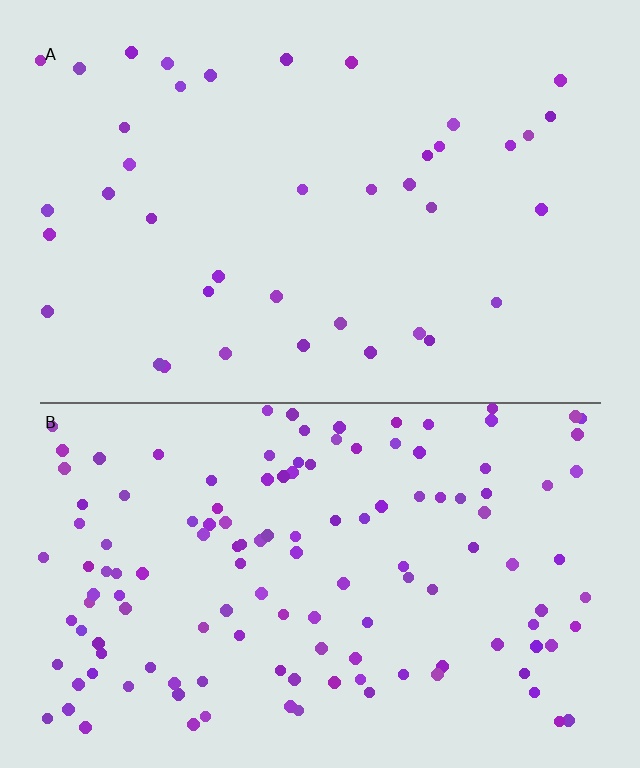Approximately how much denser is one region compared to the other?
Approximately 3.4× — region B over region A.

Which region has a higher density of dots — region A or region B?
B (the bottom).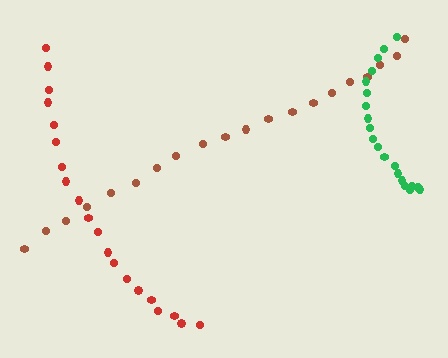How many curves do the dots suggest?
There are 3 distinct paths.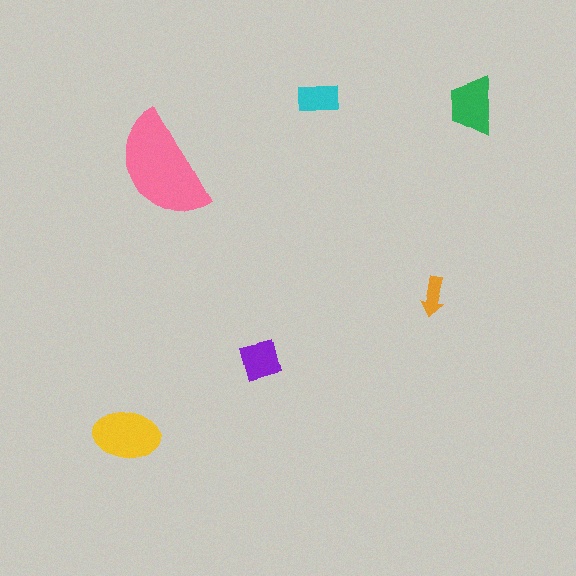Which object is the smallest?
The orange arrow.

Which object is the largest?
The pink semicircle.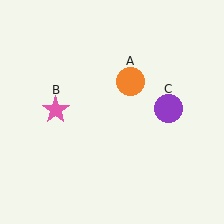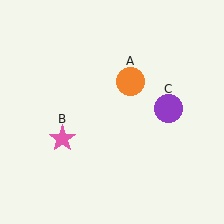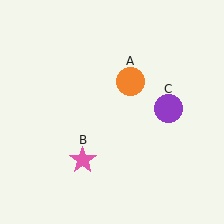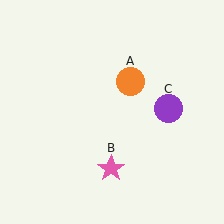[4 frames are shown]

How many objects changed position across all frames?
1 object changed position: pink star (object B).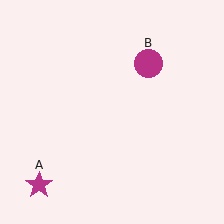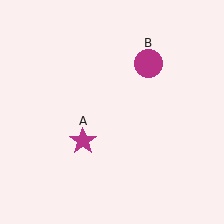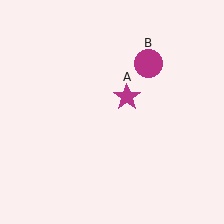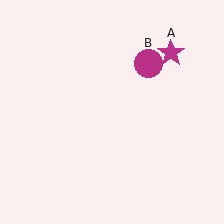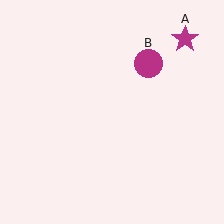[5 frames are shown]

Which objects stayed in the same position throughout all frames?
Magenta circle (object B) remained stationary.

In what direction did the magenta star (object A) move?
The magenta star (object A) moved up and to the right.